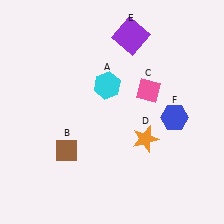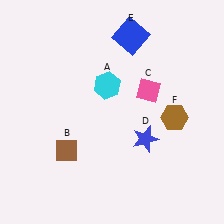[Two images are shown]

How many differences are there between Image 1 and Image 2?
There are 3 differences between the two images.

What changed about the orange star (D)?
In Image 1, D is orange. In Image 2, it changed to blue.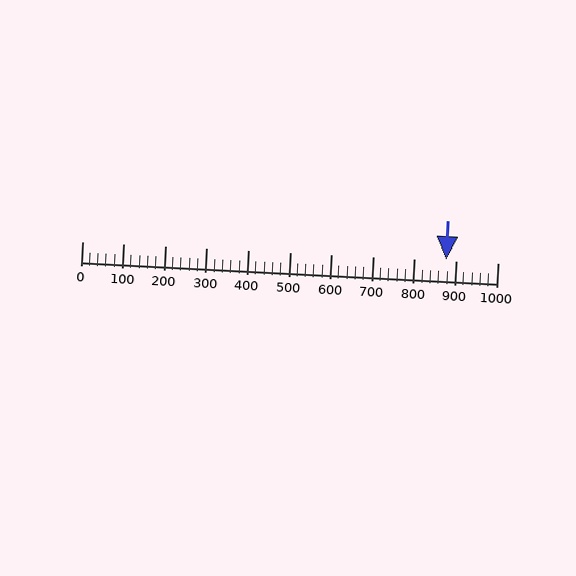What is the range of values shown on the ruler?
The ruler shows values from 0 to 1000.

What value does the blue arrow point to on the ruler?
The blue arrow points to approximately 876.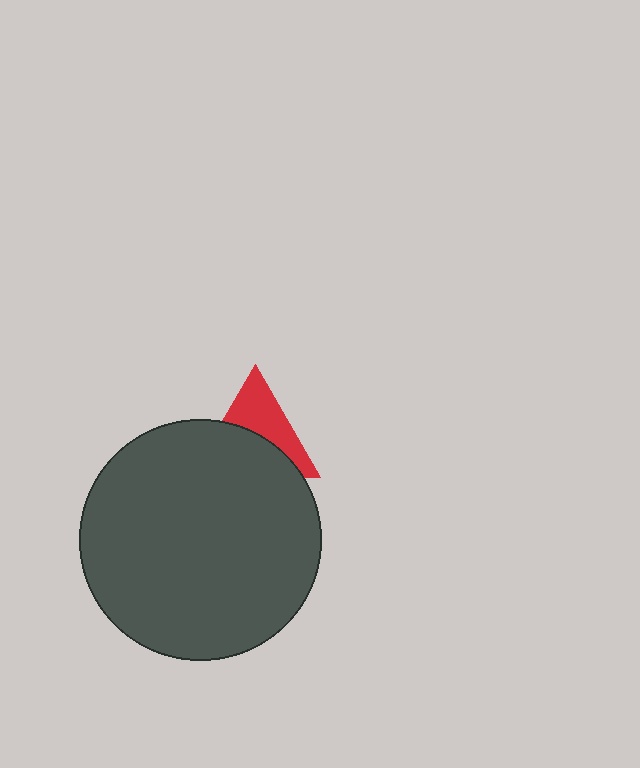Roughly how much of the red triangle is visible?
About half of it is visible (roughly 47%).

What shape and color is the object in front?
The object in front is a dark gray circle.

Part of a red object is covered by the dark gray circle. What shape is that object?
It is a triangle.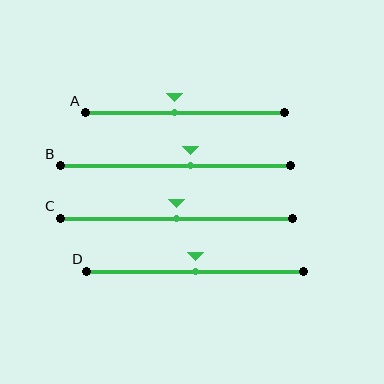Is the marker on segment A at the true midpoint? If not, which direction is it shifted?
No, the marker on segment A is shifted to the left by about 5% of the segment length.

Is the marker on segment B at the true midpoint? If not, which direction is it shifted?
No, the marker on segment B is shifted to the right by about 6% of the segment length.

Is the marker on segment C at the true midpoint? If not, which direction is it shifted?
Yes, the marker on segment C is at the true midpoint.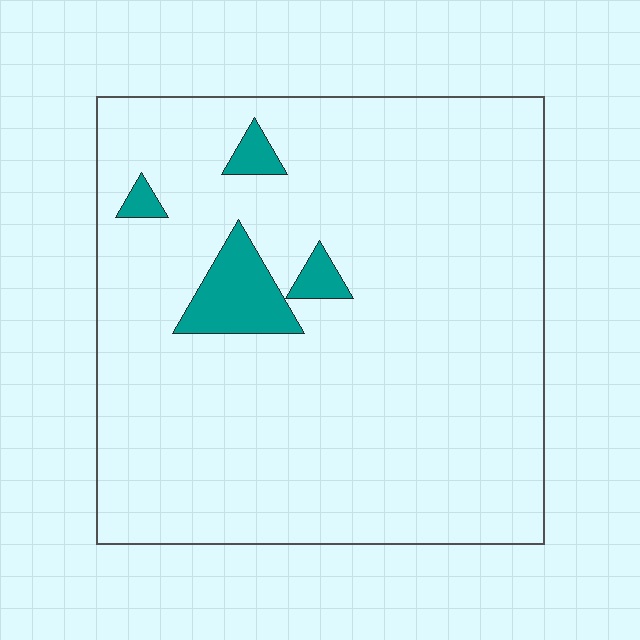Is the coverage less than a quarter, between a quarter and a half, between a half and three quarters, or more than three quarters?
Less than a quarter.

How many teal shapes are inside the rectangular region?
4.